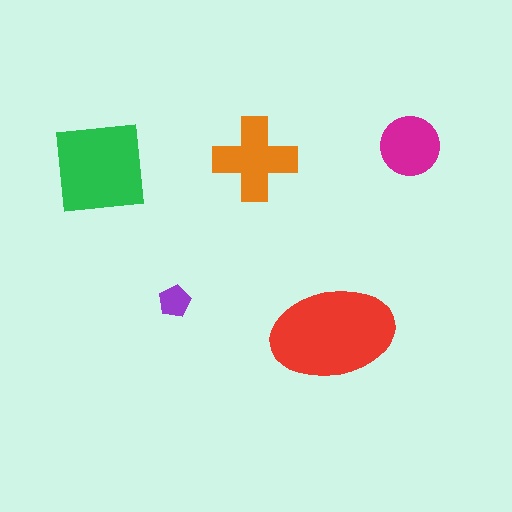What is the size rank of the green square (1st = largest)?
2nd.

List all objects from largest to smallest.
The red ellipse, the green square, the orange cross, the magenta circle, the purple pentagon.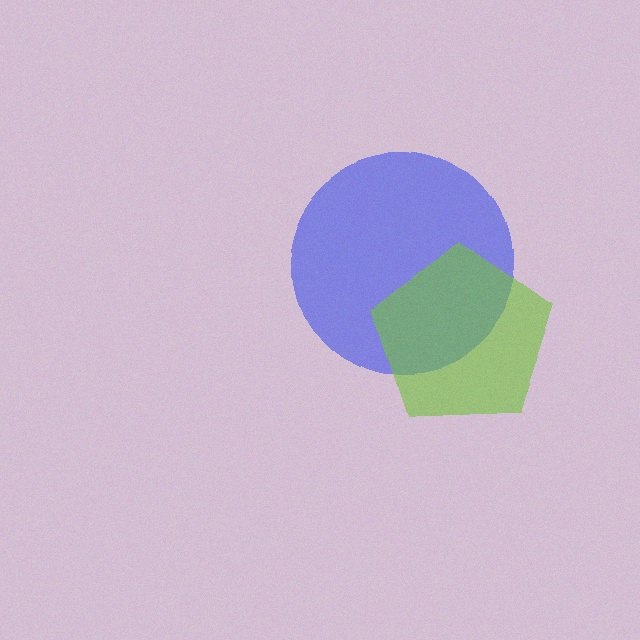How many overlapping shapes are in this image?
There are 2 overlapping shapes in the image.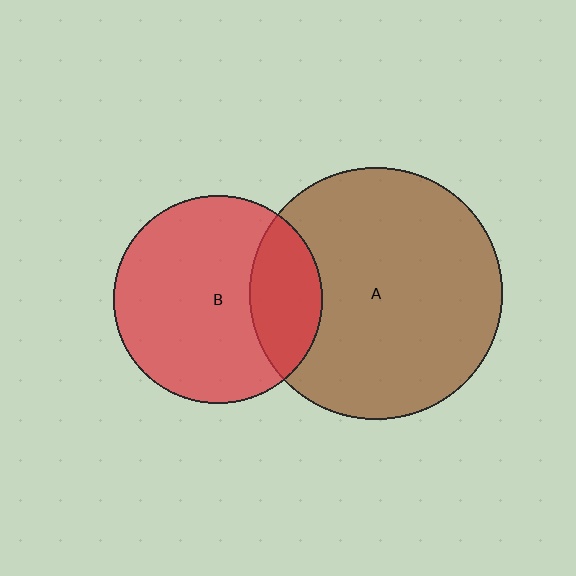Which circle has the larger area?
Circle A (brown).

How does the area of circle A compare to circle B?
Approximately 1.5 times.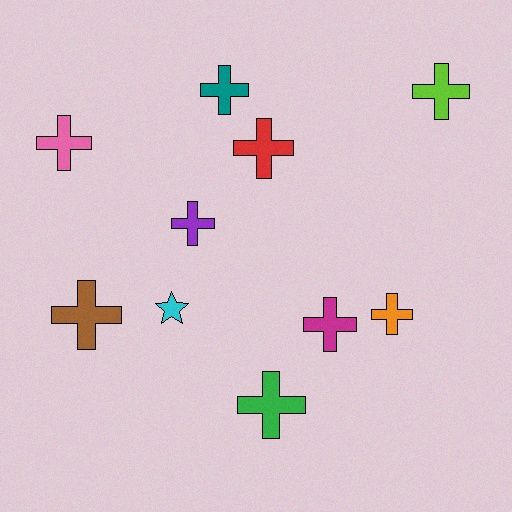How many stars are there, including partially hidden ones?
There is 1 star.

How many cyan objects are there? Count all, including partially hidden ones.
There is 1 cyan object.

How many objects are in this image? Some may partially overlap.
There are 10 objects.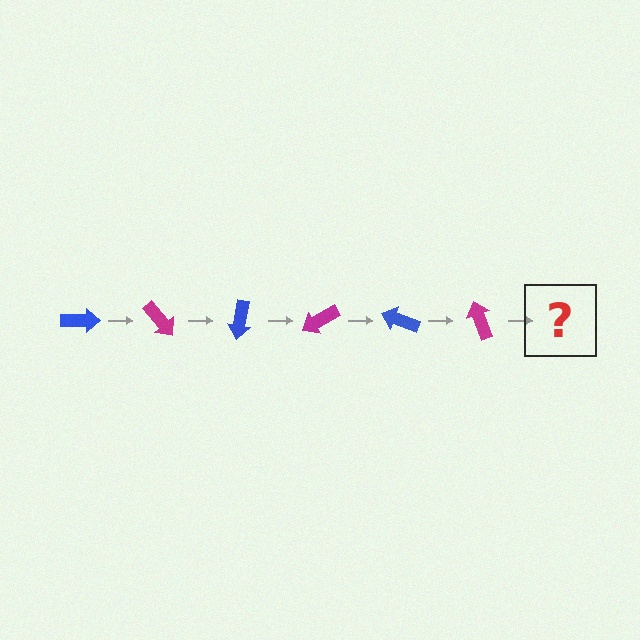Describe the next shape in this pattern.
It should be a blue arrow, rotated 300 degrees from the start.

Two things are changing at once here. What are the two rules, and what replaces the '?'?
The two rules are that it rotates 50 degrees each step and the color cycles through blue and magenta. The '?' should be a blue arrow, rotated 300 degrees from the start.